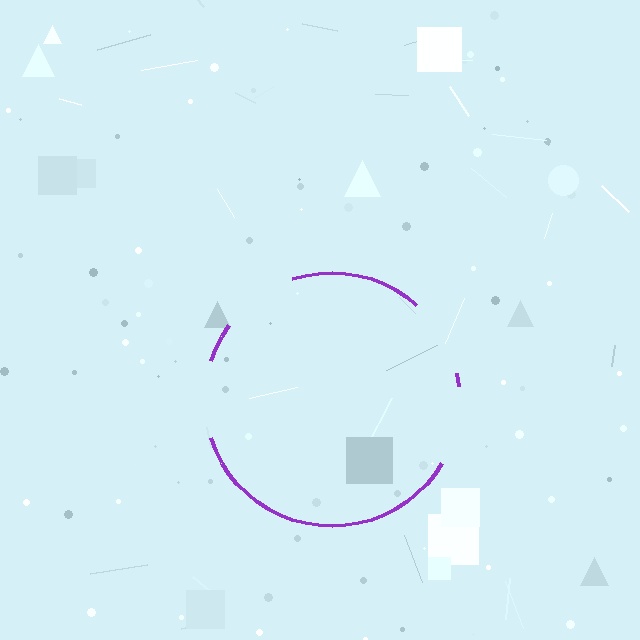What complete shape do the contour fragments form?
The contour fragments form a circle.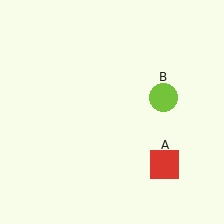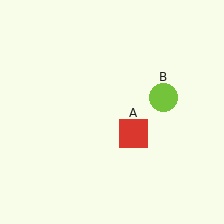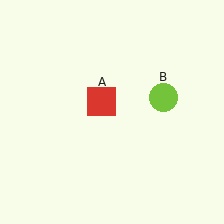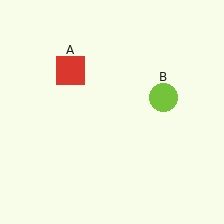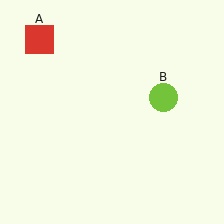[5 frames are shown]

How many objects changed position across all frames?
1 object changed position: red square (object A).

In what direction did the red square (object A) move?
The red square (object A) moved up and to the left.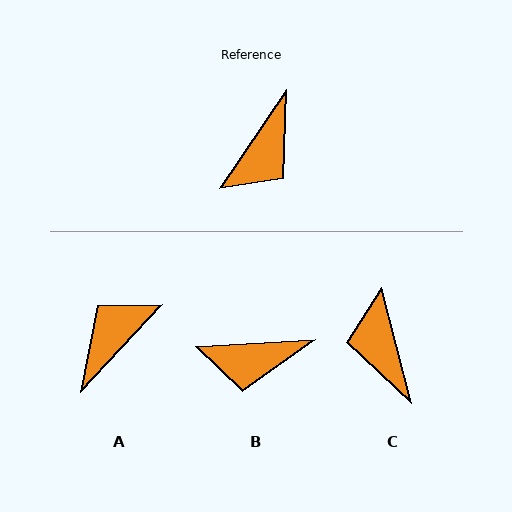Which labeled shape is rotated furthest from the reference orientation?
A, about 172 degrees away.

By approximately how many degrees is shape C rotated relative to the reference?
Approximately 131 degrees clockwise.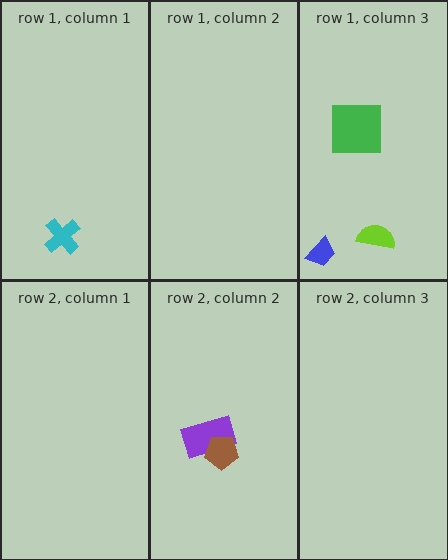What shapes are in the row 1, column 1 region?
The cyan cross.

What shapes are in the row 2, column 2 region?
The purple rectangle, the brown pentagon.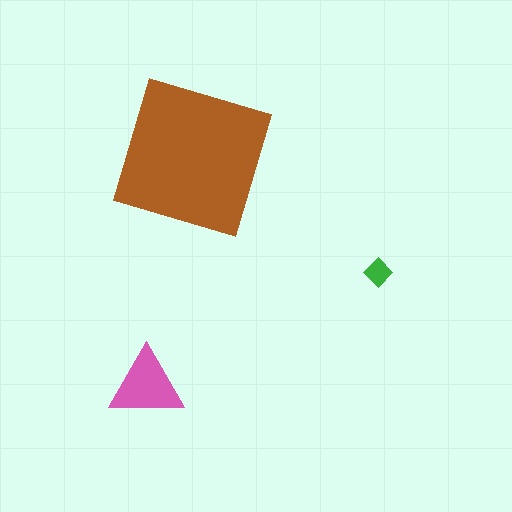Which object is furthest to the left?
The pink triangle is leftmost.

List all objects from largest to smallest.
The brown square, the pink triangle, the green diamond.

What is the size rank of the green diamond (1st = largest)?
3rd.